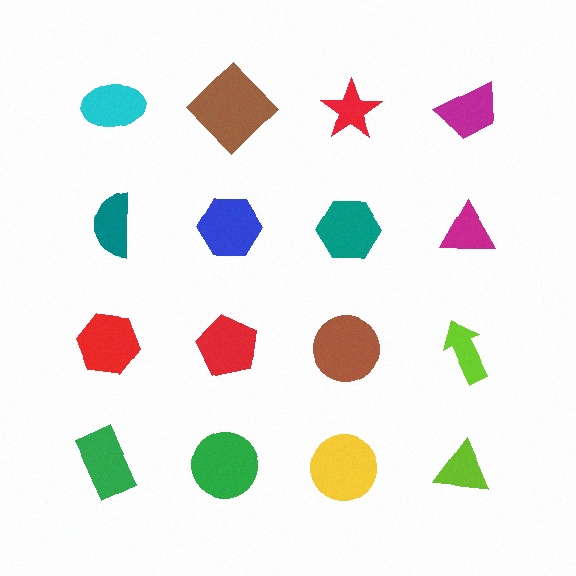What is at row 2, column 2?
A blue hexagon.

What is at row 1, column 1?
A cyan ellipse.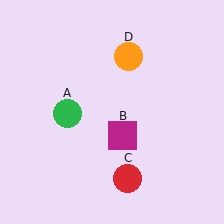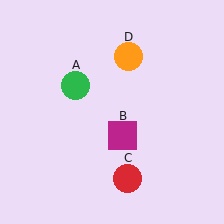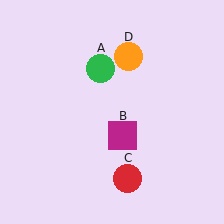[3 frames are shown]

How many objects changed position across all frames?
1 object changed position: green circle (object A).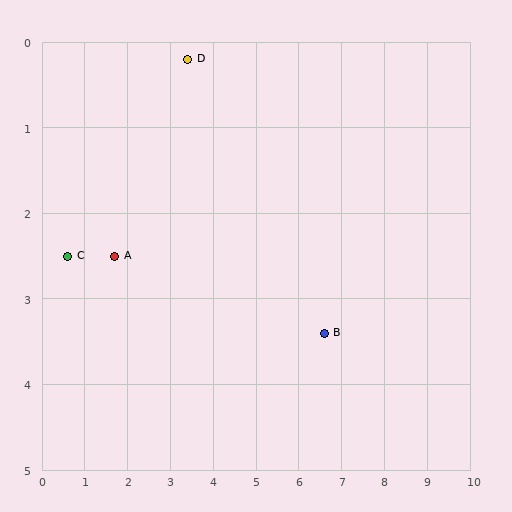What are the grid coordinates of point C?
Point C is at approximately (0.6, 2.5).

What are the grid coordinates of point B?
Point B is at approximately (6.6, 3.4).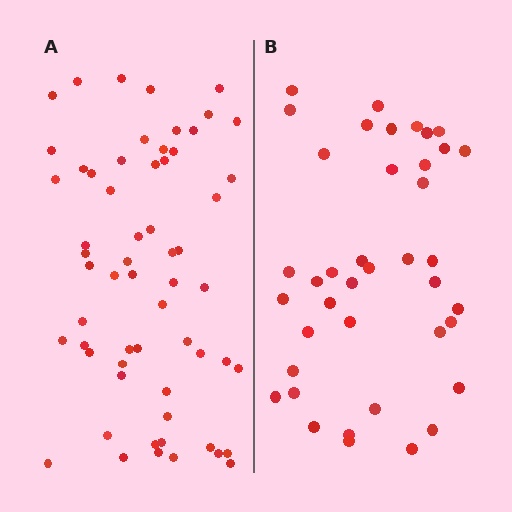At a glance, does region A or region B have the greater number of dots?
Region A (the left region) has more dots.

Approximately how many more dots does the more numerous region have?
Region A has approximately 20 more dots than region B.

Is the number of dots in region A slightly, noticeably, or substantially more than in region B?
Region A has substantially more. The ratio is roughly 1.5 to 1.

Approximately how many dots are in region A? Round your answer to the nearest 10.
About 60 dots.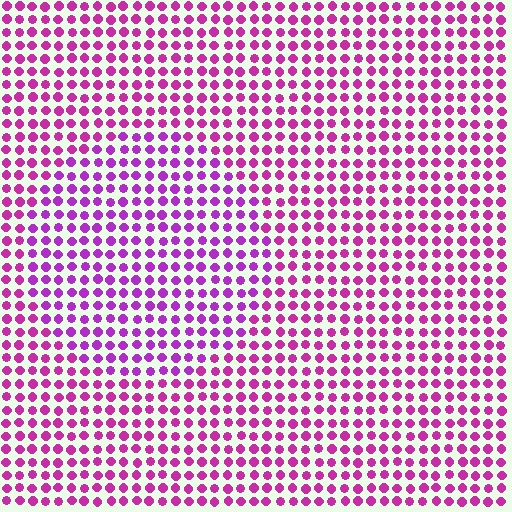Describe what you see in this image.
The image is filled with small magenta elements in a uniform arrangement. A circle-shaped region is visible where the elements are tinted to a slightly different hue, forming a subtle color boundary.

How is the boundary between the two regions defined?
The boundary is defined purely by a slight shift in hue (about 23 degrees). Spacing, size, and orientation are identical on both sides.